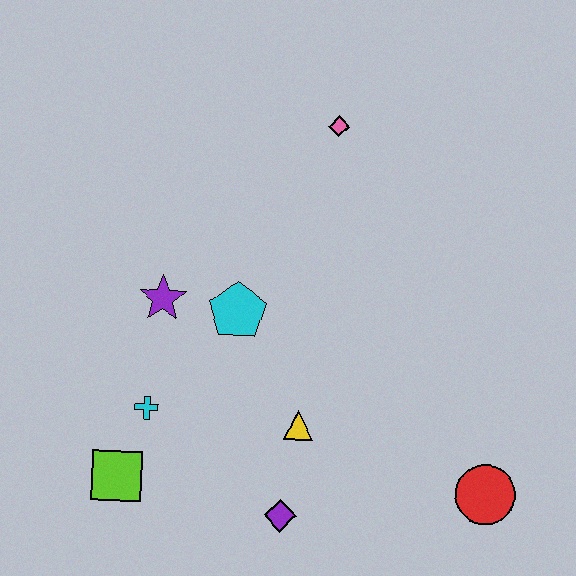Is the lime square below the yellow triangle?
Yes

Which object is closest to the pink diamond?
The cyan pentagon is closest to the pink diamond.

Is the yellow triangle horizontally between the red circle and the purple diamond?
Yes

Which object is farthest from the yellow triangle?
The pink diamond is farthest from the yellow triangle.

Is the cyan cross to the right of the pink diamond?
No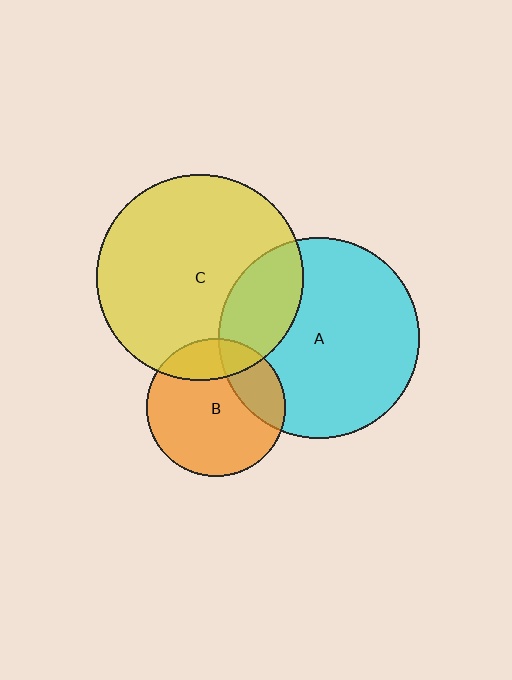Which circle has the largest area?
Circle C (yellow).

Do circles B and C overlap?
Yes.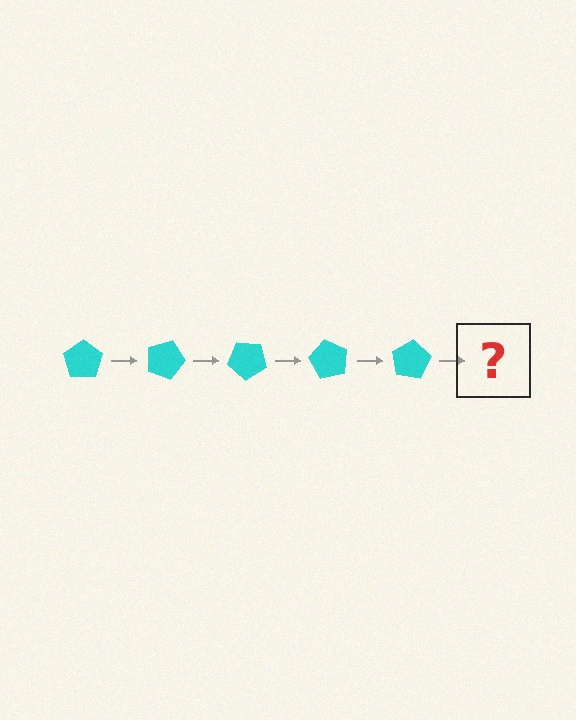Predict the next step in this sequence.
The next step is a cyan pentagon rotated 100 degrees.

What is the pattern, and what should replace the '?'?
The pattern is that the pentagon rotates 20 degrees each step. The '?' should be a cyan pentagon rotated 100 degrees.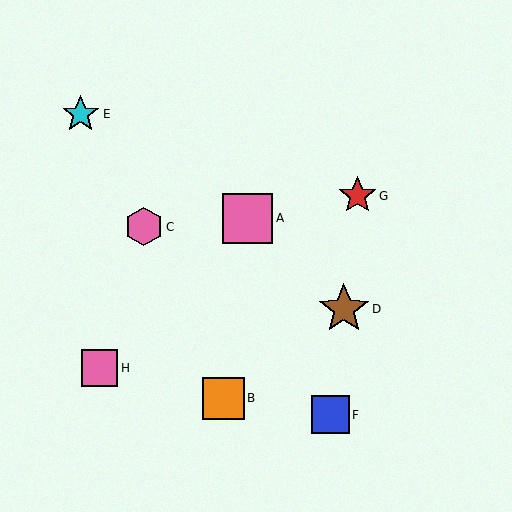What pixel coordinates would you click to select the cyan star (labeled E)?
Click at (81, 114) to select the cyan star E.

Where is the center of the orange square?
The center of the orange square is at (223, 398).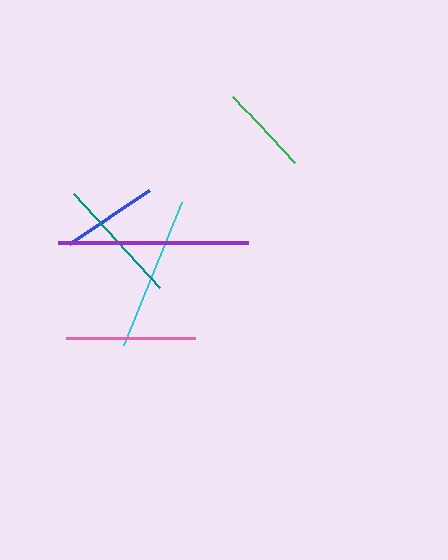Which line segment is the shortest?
The green line is the shortest at approximately 90 pixels.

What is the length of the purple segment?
The purple segment is approximately 190 pixels long.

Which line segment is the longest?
The purple line is the longest at approximately 190 pixels.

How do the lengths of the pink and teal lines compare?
The pink and teal lines are approximately the same length.